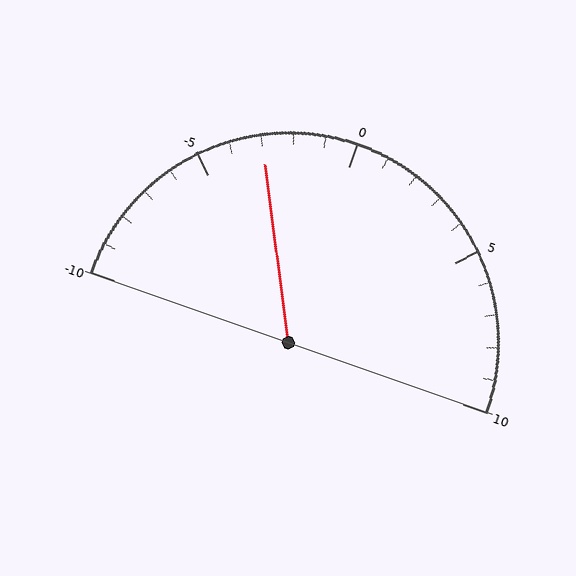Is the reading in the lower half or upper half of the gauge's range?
The reading is in the lower half of the range (-10 to 10).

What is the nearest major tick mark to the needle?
The nearest major tick mark is -5.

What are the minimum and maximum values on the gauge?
The gauge ranges from -10 to 10.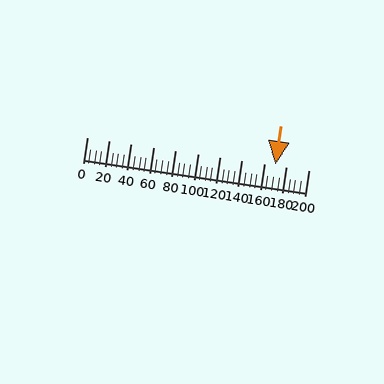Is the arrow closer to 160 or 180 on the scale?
The arrow is closer to 180.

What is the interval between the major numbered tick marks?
The major tick marks are spaced 20 units apart.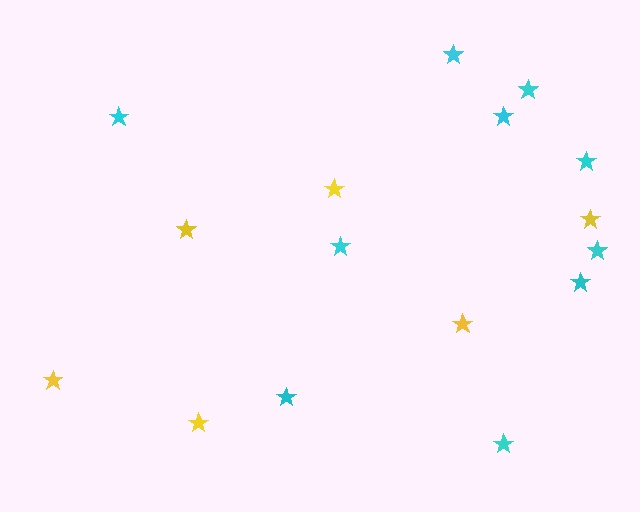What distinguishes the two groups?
There are 2 groups: one group of cyan stars (10) and one group of yellow stars (6).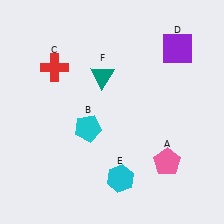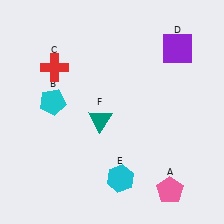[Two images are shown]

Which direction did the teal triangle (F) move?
The teal triangle (F) moved down.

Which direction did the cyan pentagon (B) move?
The cyan pentagon (B) moved left.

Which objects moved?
The objects that moved are: the pink pentagon (A), the cyan pentagon (B), the teal triangle (F).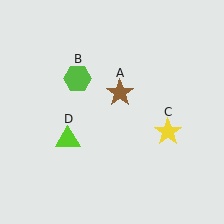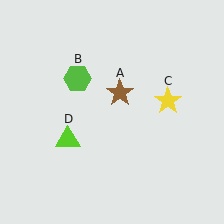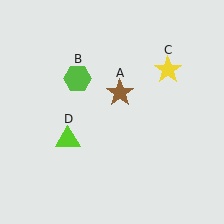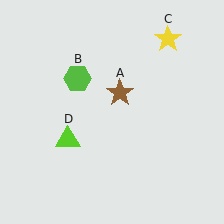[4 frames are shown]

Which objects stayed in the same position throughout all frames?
Brown star (object A) and lime hexagon (object B) and lime triangle (object D) remained stationary.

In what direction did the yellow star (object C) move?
The yellow star (object C) moved up.